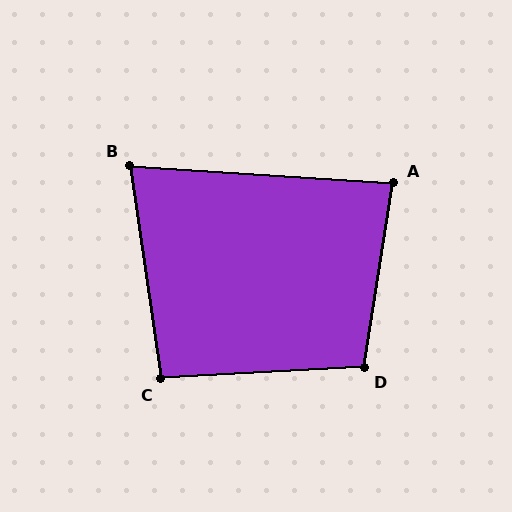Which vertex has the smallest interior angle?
B, at approximately 78 degrees.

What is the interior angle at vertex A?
Approximately 85 degrees (acute).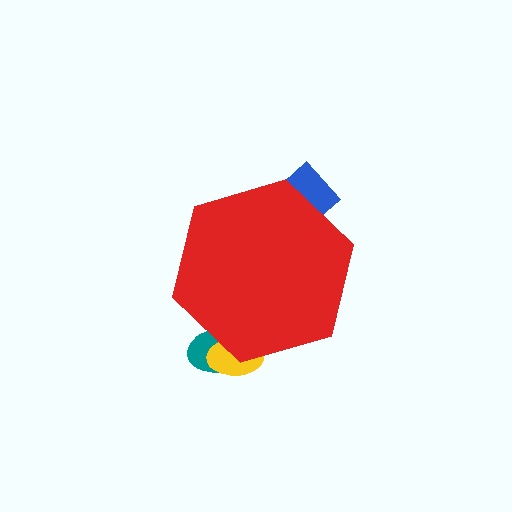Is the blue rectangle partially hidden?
Yes, the blue rectangle is partially hidden behind the red hexagon.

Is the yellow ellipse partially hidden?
Yes, the yellow ellipse is partially hidden behind the red hexagon.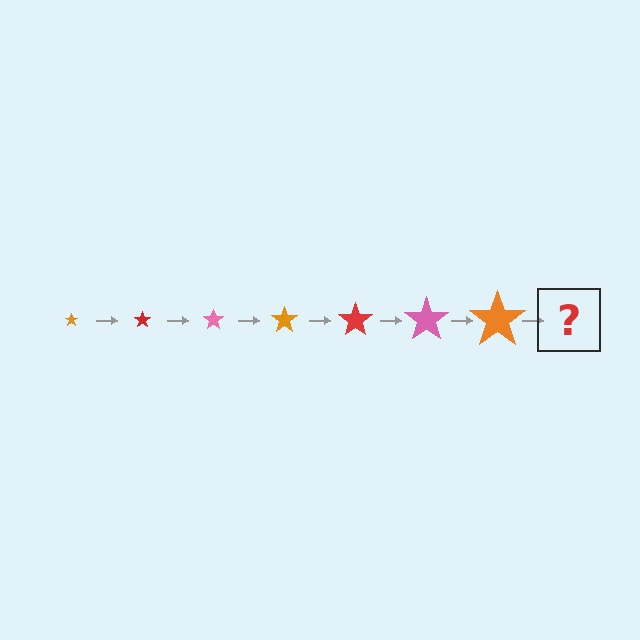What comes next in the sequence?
The next element should be a red star, larger than the previous one.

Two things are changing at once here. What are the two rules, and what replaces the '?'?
The two rules are that the star grows larger each step and the color cycles through orange, red, and pink. The '?' should be a red star, larger than the previous one.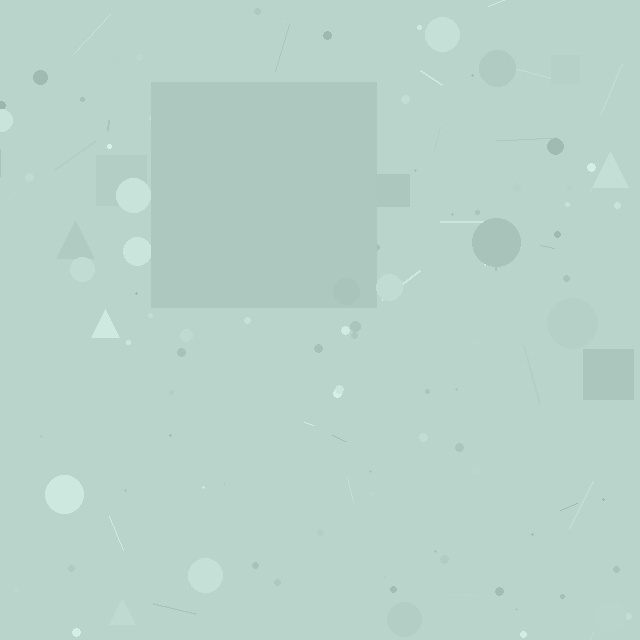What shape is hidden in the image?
A square is hidden in the image.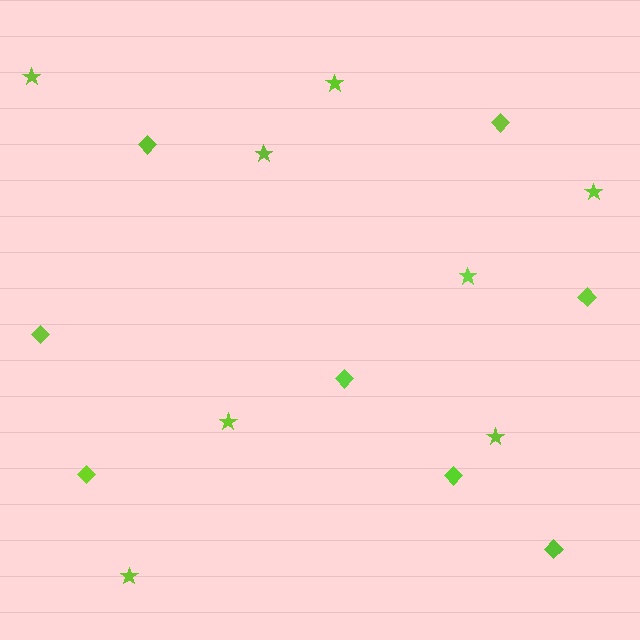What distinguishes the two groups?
There are 2 groups: one group of stars (8) and one group of diamonds (8).